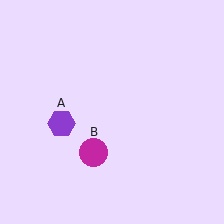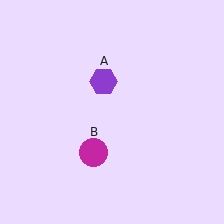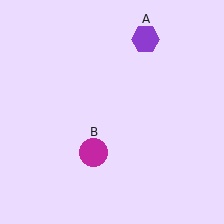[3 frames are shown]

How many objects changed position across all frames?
1 object changed position: purple hexagon (object A).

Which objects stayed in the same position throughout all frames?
Magenta circle (object B) remained stationary.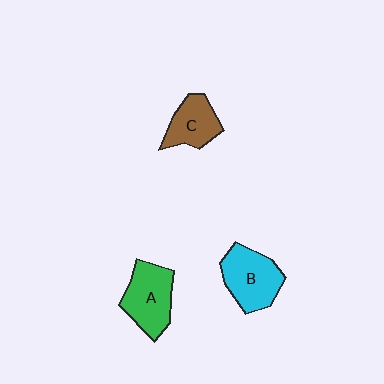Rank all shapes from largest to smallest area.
From largest to smallest: B (cyan), A (green), C (brown).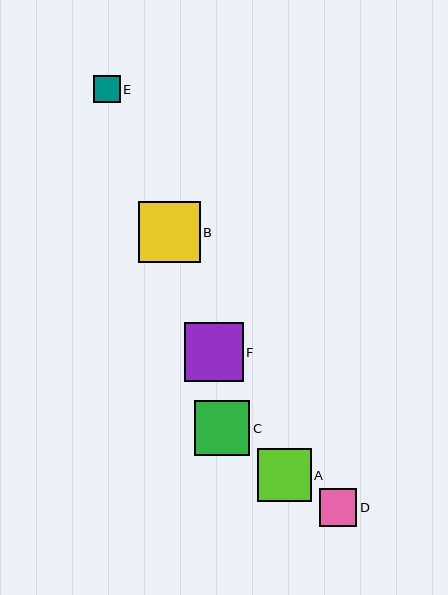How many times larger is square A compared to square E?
Square A is approximately 2.0 times the size of square E.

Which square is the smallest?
Square E is the smallest with a size of approximately 27 pixels.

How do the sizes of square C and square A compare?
Square C and square A are approximately the same size.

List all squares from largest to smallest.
From largest to smallest: B, F, C, A, D, E.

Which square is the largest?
Square B is the largest with a size of approximately 61 pixels.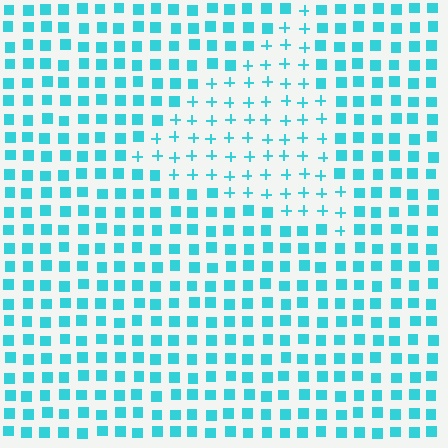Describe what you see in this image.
The image is filled with small cyan elements arranged in a uniform grid. A triangle-shaped region contains plus signs, while the surrounding area contains squares. The boundary is defined purely by the change in element shape.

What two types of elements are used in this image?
The image uses plus signs inside the triangle region and squares outside it.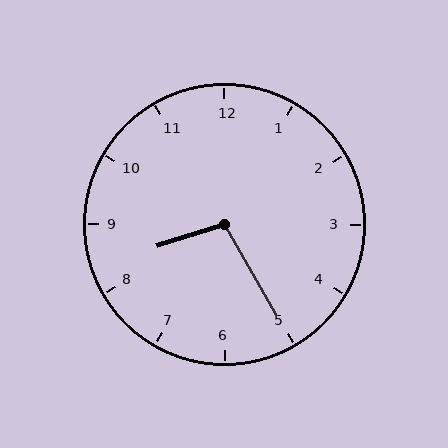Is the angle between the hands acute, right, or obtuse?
It is obtuse.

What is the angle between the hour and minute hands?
Approximately 102 degrees.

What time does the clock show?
8:25.